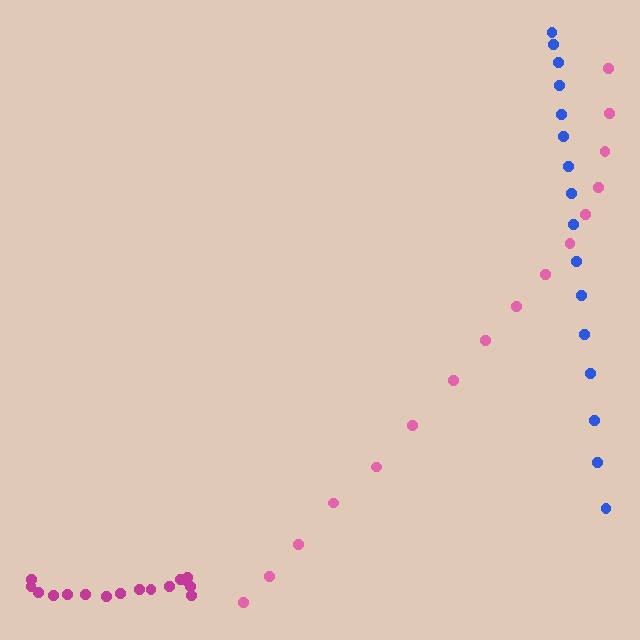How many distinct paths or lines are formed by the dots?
There are 3 distinct paths.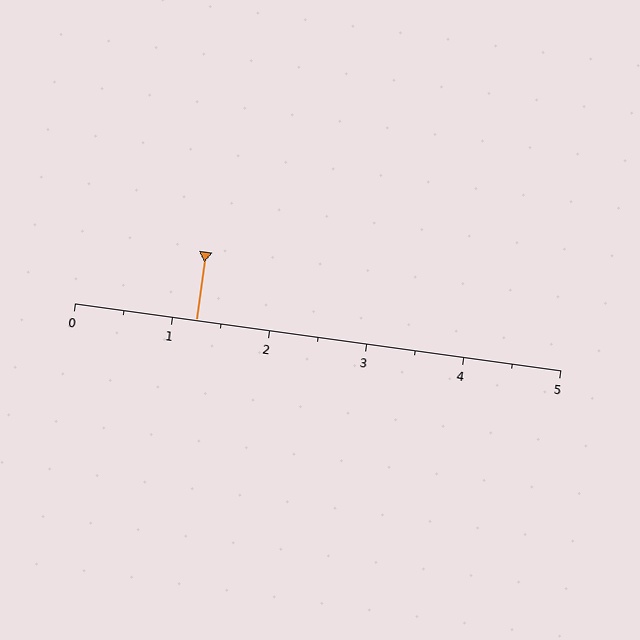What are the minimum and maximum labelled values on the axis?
The axis runs from 0 to 5.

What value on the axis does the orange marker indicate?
The marker indicates approximately 1.2.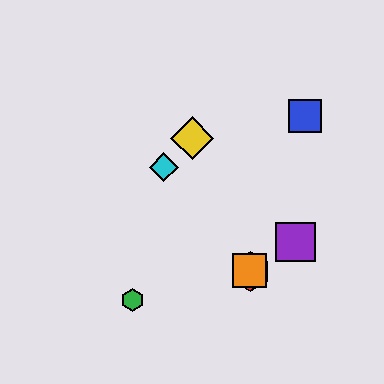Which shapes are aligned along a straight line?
The red hexagon, the yellow diamond, the orange square are aligned along a straight line.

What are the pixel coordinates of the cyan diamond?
The cyan diamond is at (164, 167).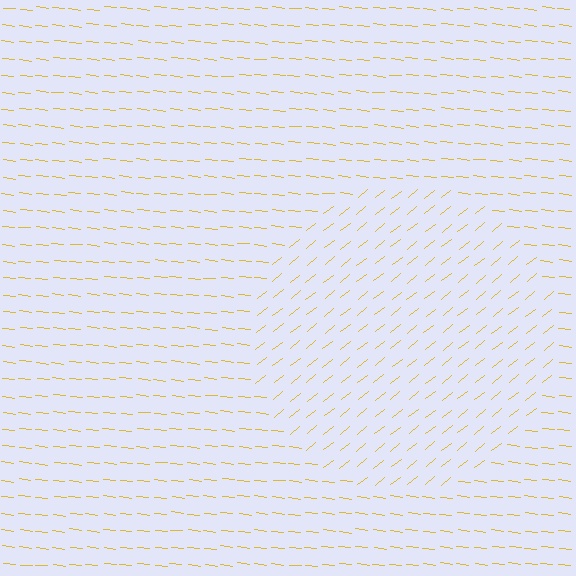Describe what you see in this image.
The image is filled with small yellow line segments. A circle region in the image has lines oriented differently from the surrounding lines, creating a visible texture boundary.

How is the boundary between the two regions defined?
The boundary is defined purely by a change in line orientation (approximately 45 degrees difference). All lines are the same color and thickness.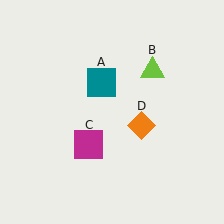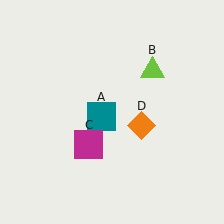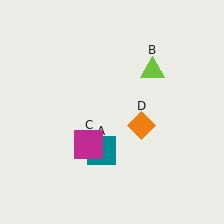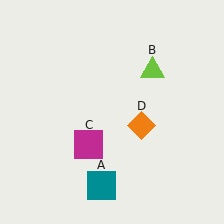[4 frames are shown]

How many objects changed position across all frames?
1 object changed position: teal square (object A).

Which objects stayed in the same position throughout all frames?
Lime triangle (object B) and magenta square (object C) and orange diamond (object D) remained stationary.